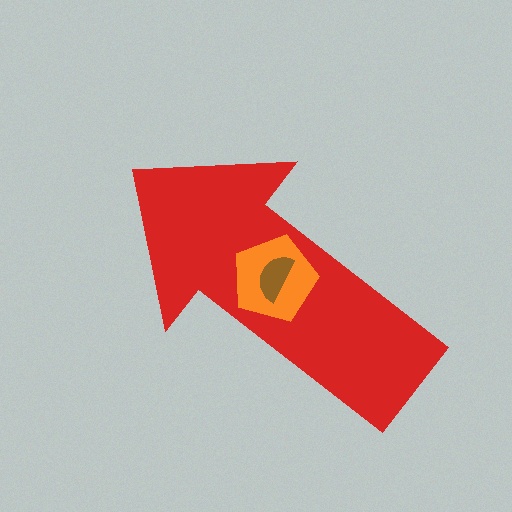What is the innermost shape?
The brown semicircle.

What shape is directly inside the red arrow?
The orange pentagon.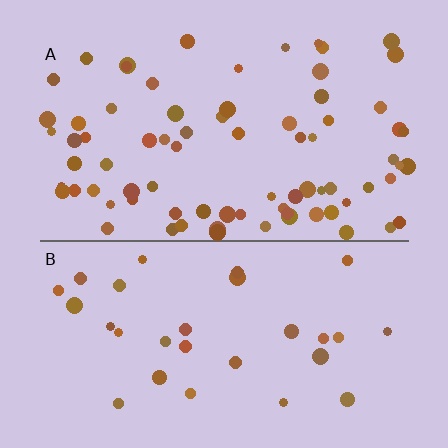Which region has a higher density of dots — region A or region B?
A (the top).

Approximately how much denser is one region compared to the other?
Approximately 2.6× — region A over region B.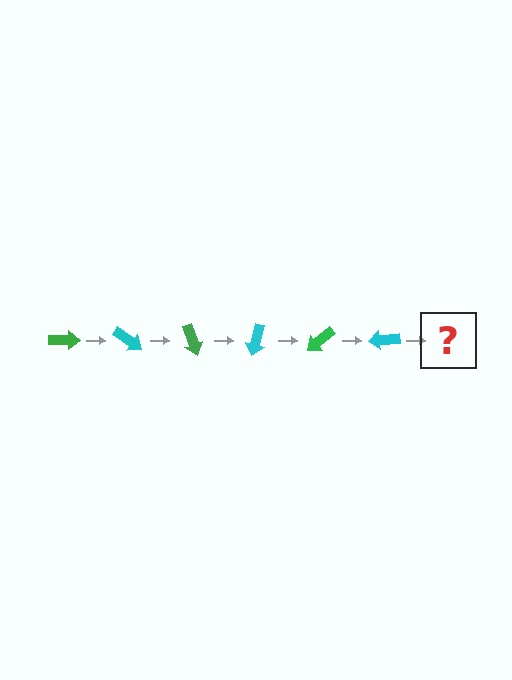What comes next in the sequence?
The next element should be a green arrow, rotated 210 degrees from the start.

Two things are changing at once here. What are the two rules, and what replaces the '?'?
The two rules are that it rotates 35 degrees each step and the color cycles through green and cyan. The '?' should be a green arrow, rotated 210 degrees from the start.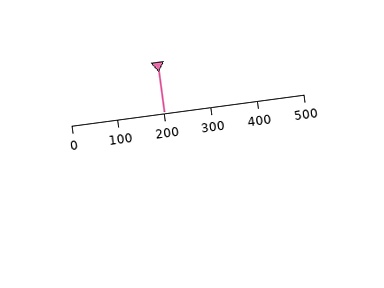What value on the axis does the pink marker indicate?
The marker indicates approximately 200.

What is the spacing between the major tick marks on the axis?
The major ticks are spaced 100 apart.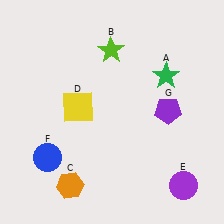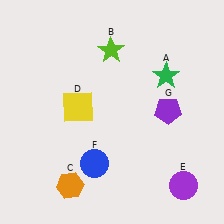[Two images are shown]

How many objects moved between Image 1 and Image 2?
1 object moved between the two images.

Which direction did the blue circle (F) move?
The blue circle (F) moved right.